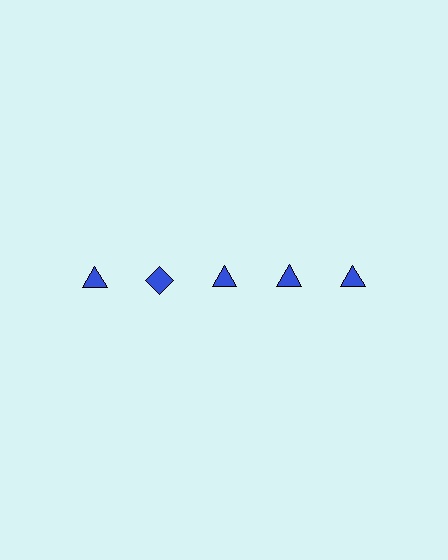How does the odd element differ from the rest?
It has a different shape: diamond instead of triangle.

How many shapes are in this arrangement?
There are 5 shapes arranged in a grid pattern.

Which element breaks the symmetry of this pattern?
The blue diamond in the top row, second from left column breaks the symmetry. All other shapes are blue triangles.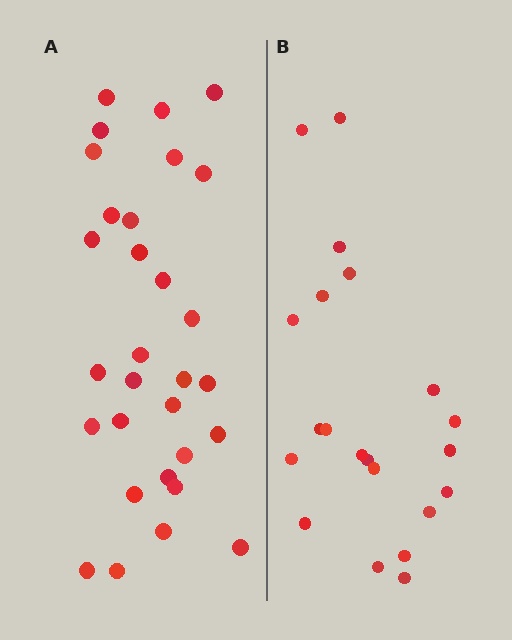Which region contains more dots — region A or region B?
Region A (the left region) has more dots.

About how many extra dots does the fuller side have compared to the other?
Region A has roughly 8 or so more dots than region B.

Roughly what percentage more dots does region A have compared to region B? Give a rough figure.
About 45% more.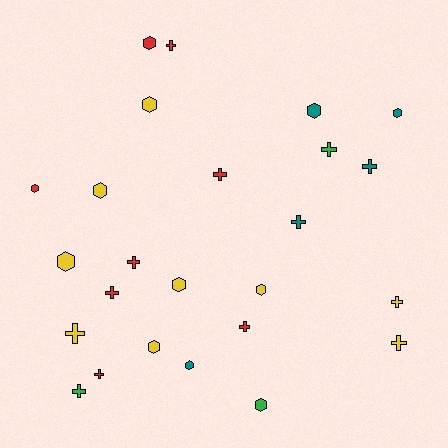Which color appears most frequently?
Yellow, with 9 objects.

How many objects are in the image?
There are 25 objects.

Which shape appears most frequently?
Cross, with 13 objects.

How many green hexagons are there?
There is 1 green hexagon.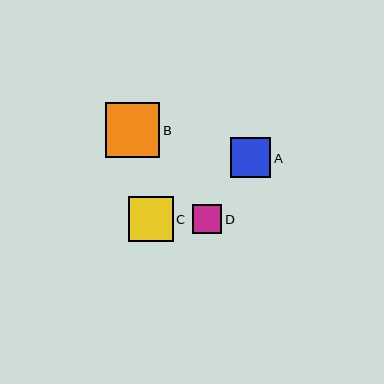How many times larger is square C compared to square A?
Square C is approximately 1.1 times the size of square A.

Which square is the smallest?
Square D is the smallest with a size of approximately 29 pixels.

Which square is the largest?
Square B is the largest with a size of approximately 55 pixels.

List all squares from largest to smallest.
From largest to smallest: B, C, A, D.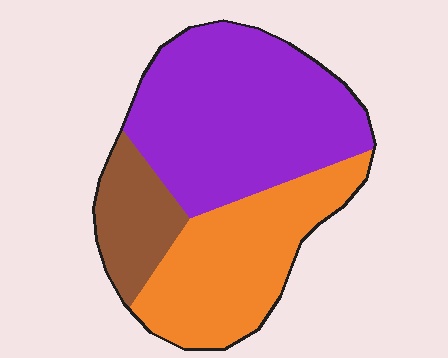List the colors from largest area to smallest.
From largest to smallest: purple, orange, brown.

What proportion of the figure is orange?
Orange covers 34% of the figure.